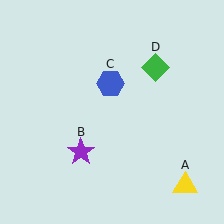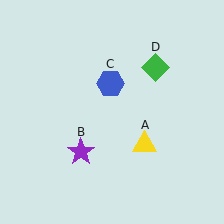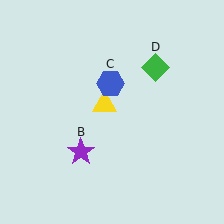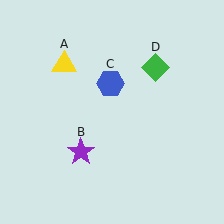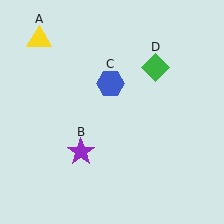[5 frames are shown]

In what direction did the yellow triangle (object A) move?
The yellow triangle (object A) moved up and to the left.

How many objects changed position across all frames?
1 object changed position: yellow triangle (object A).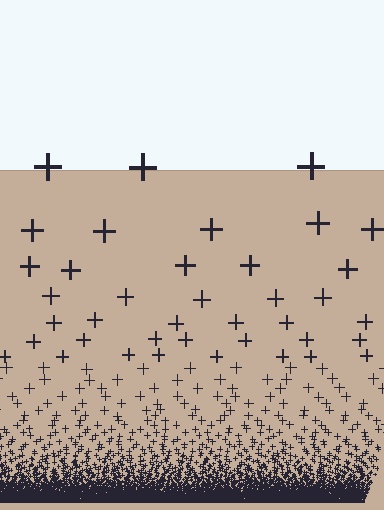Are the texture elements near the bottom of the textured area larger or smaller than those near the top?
Smaller. The gradient is inverted — elements near the bottom are smaller and denser.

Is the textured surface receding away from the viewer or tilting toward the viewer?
The surface appears to tilt toward the viewer. Texture elements get larger and sparser toward the top.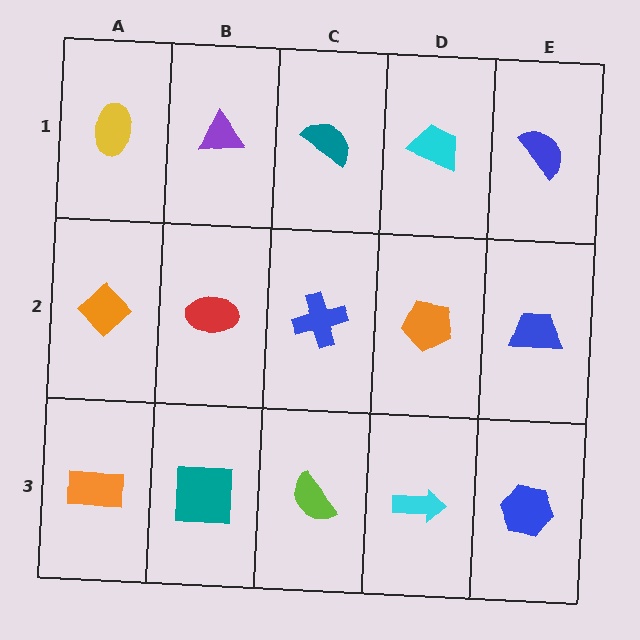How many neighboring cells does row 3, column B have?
3.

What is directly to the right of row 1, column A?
A purple triangle.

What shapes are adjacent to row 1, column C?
A blue cross (row 2, column C), a purple triangle (row 1, column B), a cyan trapezoid (row 1, column D).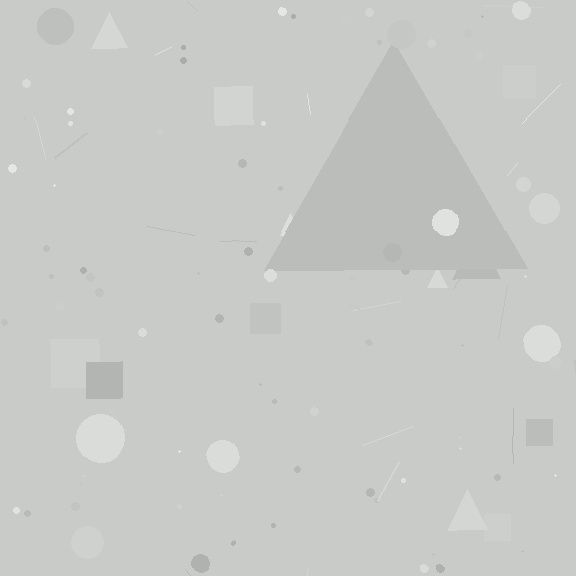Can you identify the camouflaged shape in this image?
The camouflaged shape is a triangle.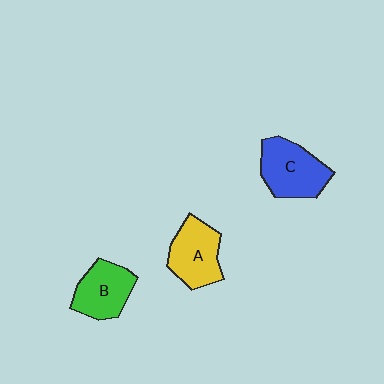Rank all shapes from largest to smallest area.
From largest to smallest: C (blue), A (yellow), B (green).